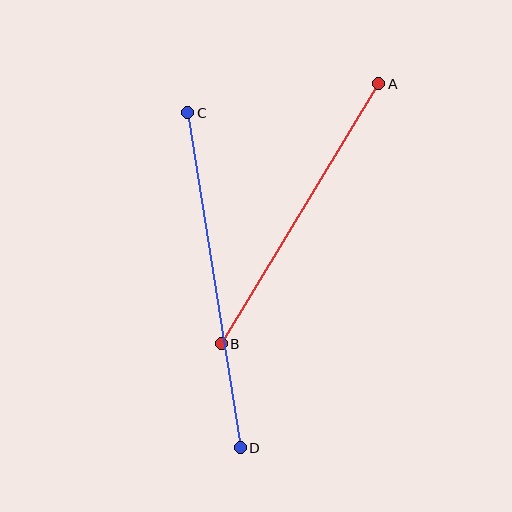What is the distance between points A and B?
The distance is approximately 304 pixels.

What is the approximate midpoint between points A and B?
The midpoint is at approximately (300, 214) pixels.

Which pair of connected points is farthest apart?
Points C and D are farthest apart.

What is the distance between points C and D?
The distance is approximately 339 pixels.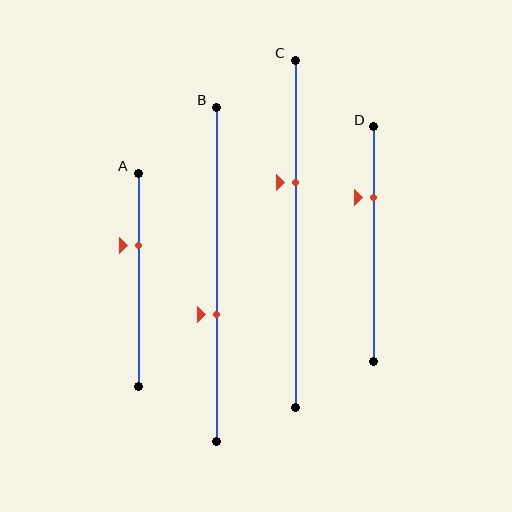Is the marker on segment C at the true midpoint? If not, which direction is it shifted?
No, the marker on segment C is shifted upward by about 15% of the segment length.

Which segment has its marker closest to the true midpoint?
Segment B has its marker closest to the true midpoint.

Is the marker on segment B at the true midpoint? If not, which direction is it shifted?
No, the marker on segment B is shifted downward by about 12% of the segment length.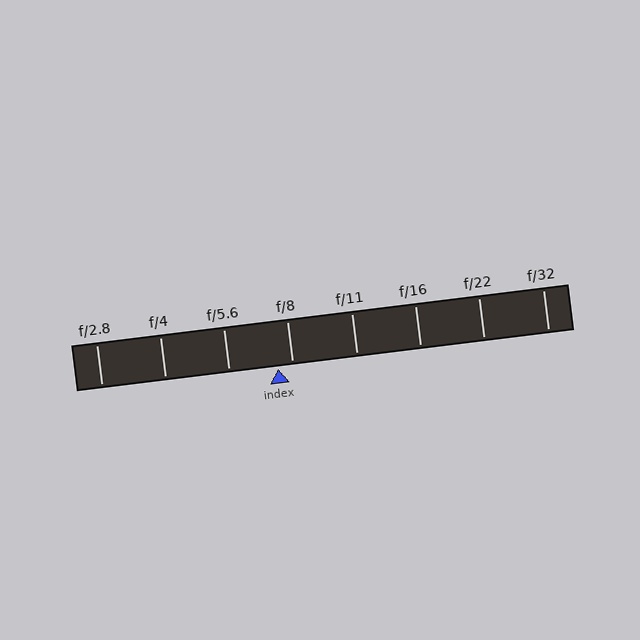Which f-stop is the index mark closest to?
The index mark is closest to f/8.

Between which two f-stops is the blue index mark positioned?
The index mark is between f/5.6 and f/8.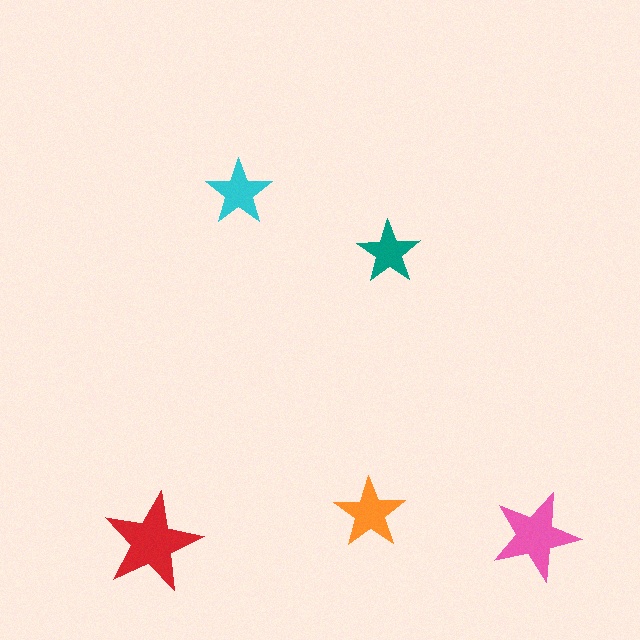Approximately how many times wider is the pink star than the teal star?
About 1.5 times wider.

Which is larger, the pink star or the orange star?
The pink one.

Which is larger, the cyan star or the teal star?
The cyan one.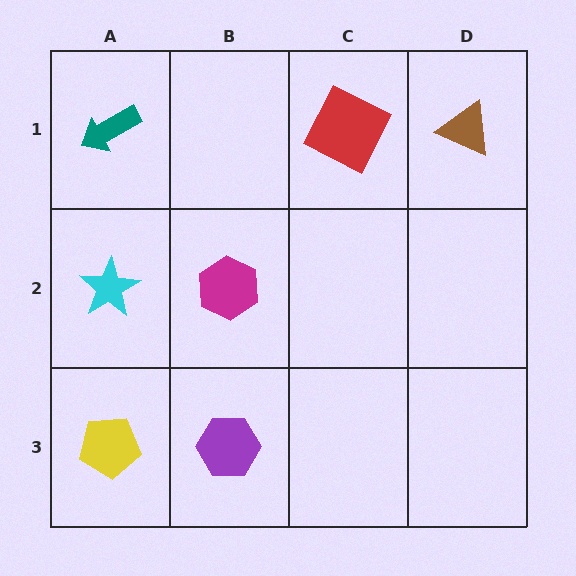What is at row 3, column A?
A yellow pentagon.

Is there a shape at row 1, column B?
No, that cell is empty.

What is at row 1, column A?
A teal arrow.